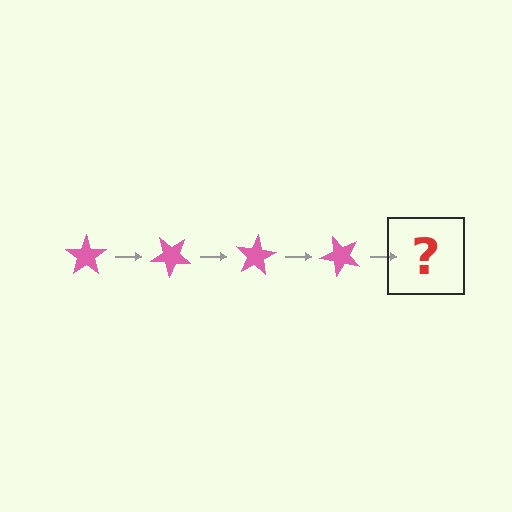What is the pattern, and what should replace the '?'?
The pattern is that the star rotates 40 degrees each step. The '?' should be a pink star rotated 160 degrees.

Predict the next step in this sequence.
The next step is a pink star rotated 160 degrees.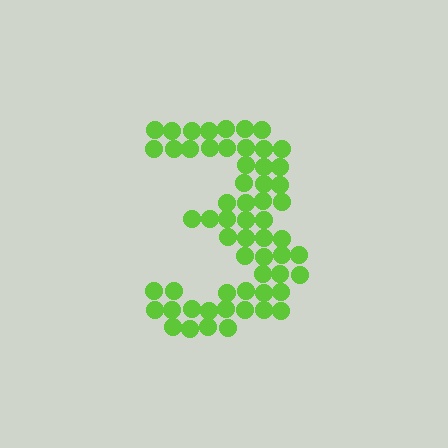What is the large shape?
The large shape is the digit 3.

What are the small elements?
The small elements are circles.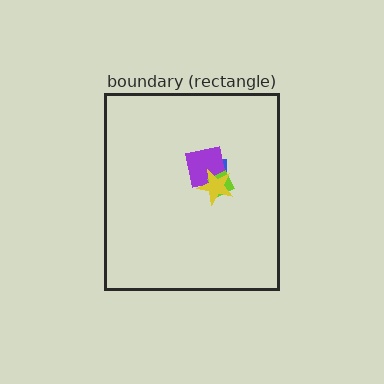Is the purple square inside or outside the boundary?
Inside.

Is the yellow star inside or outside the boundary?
Inside.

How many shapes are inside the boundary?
4 inside, 0 outside.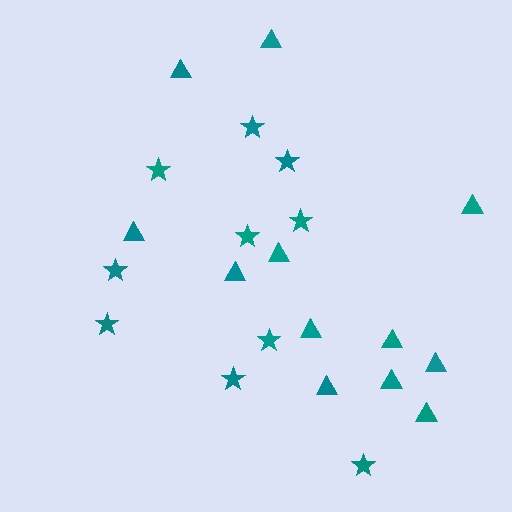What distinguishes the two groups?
There are 2 groups: one group of triangles (12) and one group of stars (10).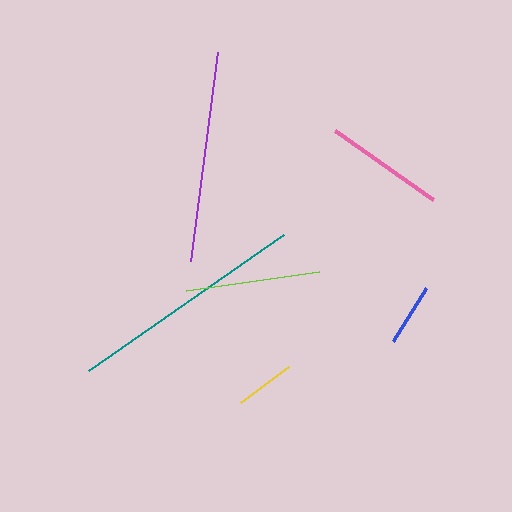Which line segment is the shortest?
The yellow line is the shortest at approximately 60 pixels.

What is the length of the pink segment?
The pink segment is approximately 120 pixels long.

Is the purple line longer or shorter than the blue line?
The purple line is longer than the blue line.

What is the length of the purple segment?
The purple segment is approximately 211 pixels long.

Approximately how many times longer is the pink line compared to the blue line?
The pink line is approximately 1.9 times the length of the blue line.